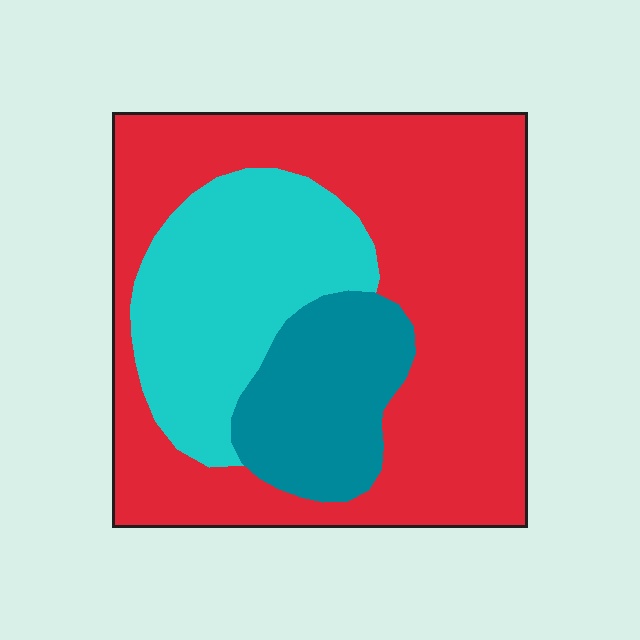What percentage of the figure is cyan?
Cyan covers roughly 25% of the figure.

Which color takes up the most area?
Red, at roughly 60%.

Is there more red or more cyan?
Red.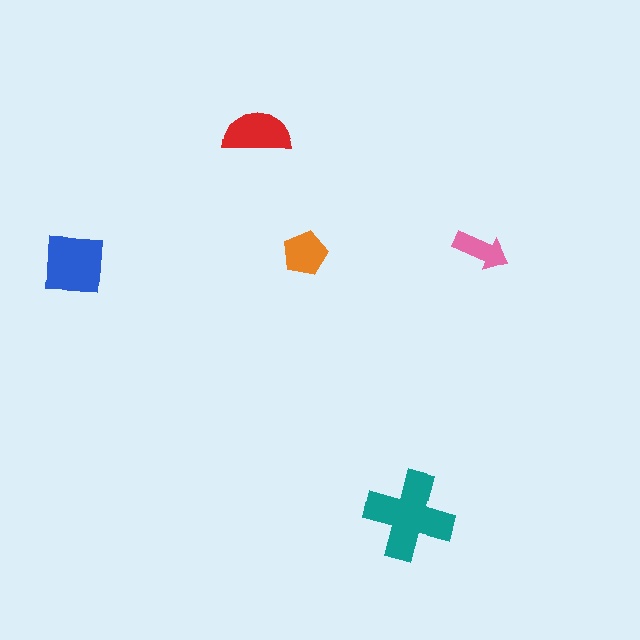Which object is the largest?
The teal cross.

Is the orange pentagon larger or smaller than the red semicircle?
Smaller.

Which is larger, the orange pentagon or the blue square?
The blue square.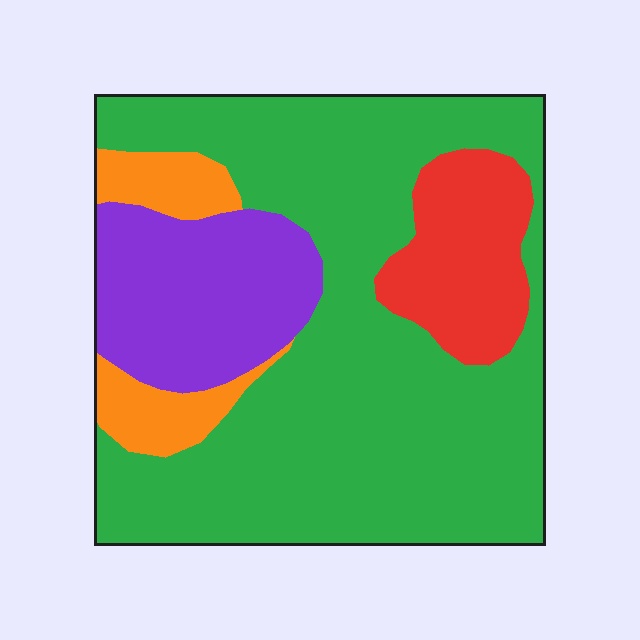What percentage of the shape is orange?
Orange takes up less than a quarter of the shape.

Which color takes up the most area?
Green, at roughly 60%.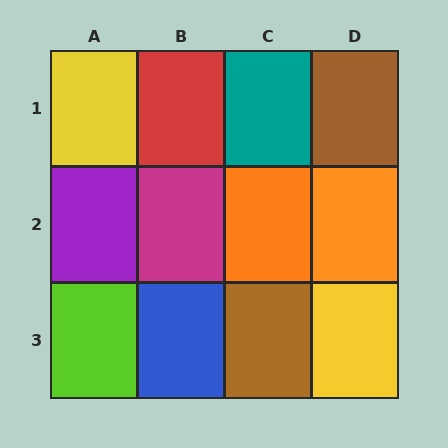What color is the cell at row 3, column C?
Brown.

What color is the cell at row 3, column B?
Blue.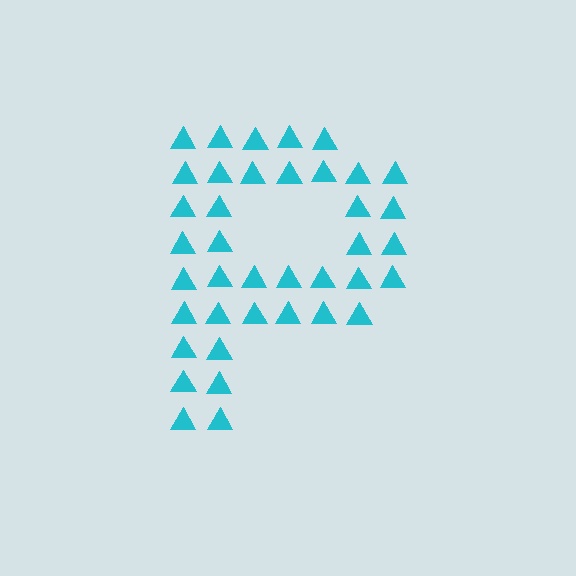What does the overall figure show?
The overall figure shows the letter P.